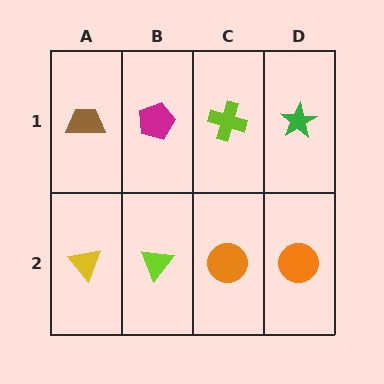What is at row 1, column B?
A magenta pentagon.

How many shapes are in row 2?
4 shapes.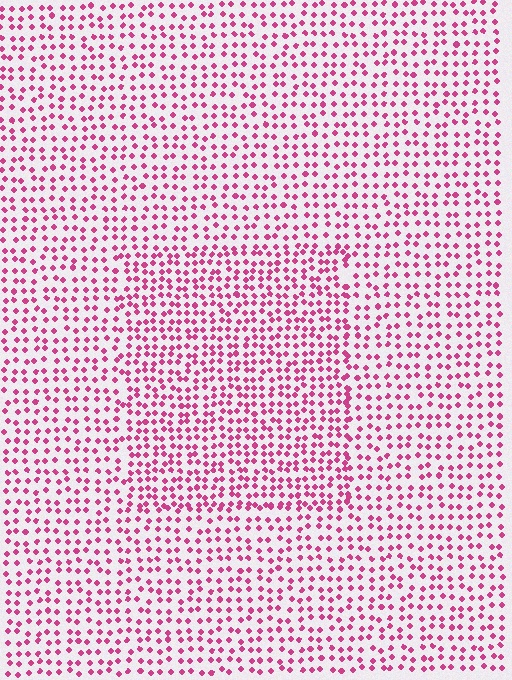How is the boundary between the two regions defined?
The boundary is defined by a change in element density (approximately 1.5x ratio). All elements are the same color, size, and shape.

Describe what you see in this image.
The image contains small magenta elements arranged at two different densities. A rectangle-shaped region is visible where the elements are more densely packed than the surrounding area.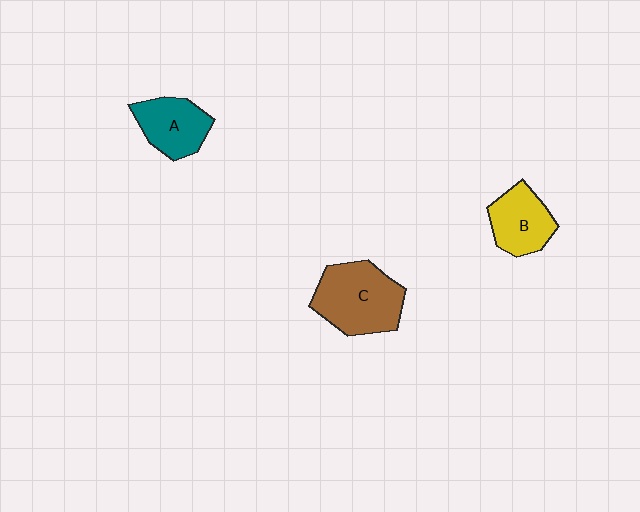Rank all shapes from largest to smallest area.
From largest to smallest: C (brown), A (teal), B (yellow).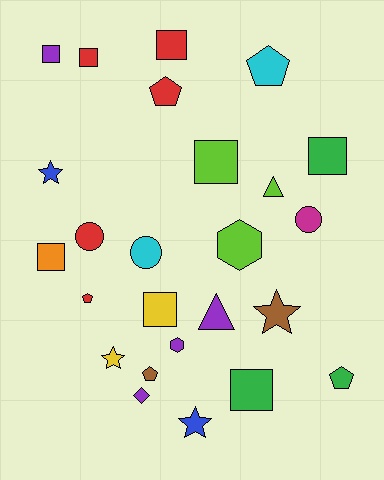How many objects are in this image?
There are 25 objects.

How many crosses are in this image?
There are no crosses.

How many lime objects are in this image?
There are 3 lime objects.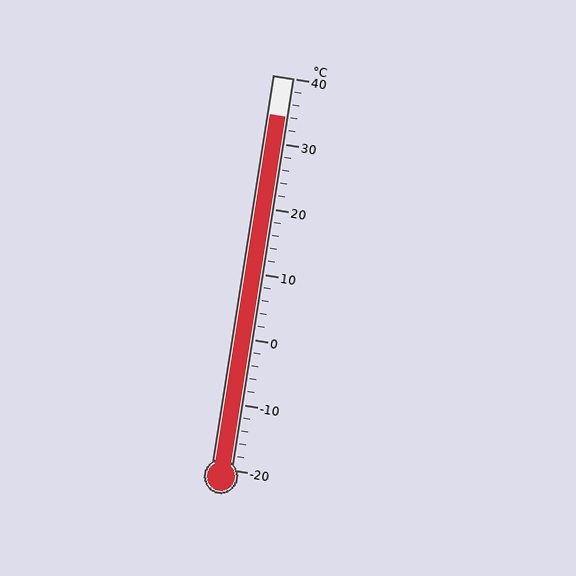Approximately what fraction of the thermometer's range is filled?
The thermometer is filled to approximately 90% of its range.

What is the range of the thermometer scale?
The thermometer scale ranges from -20°C to 40°C.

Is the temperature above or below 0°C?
The temperature is above 0°C.